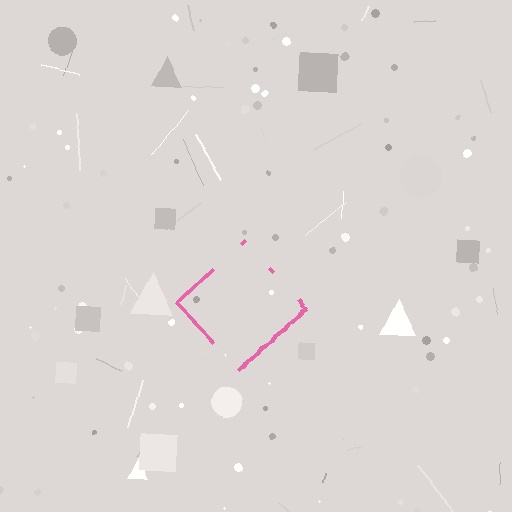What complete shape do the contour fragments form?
The contour fragments form a diamond.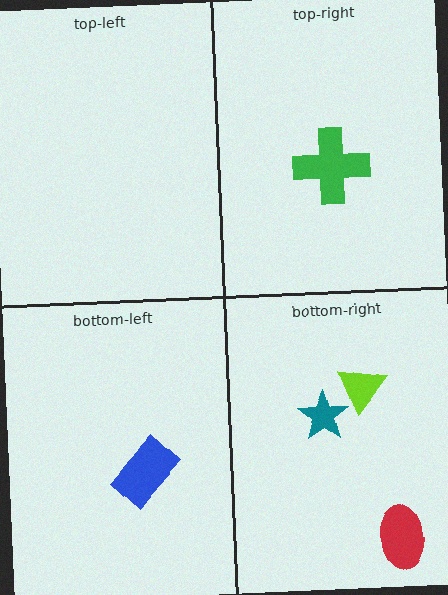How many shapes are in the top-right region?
1.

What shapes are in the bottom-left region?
The blue rectangle.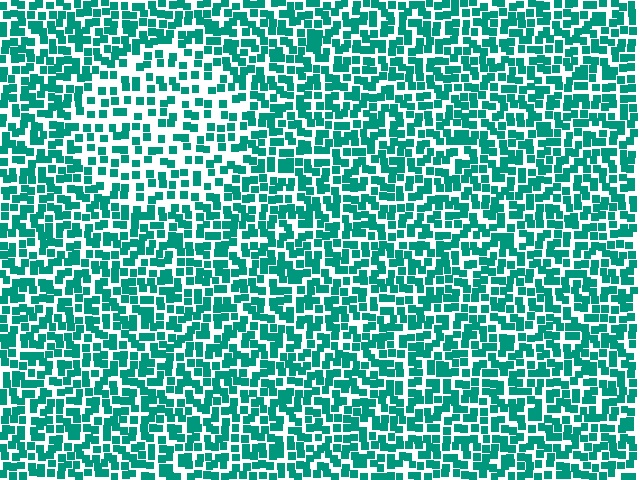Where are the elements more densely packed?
The elements are more densely packed outside the circle boundary.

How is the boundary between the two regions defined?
The boundary is defined by a change in element density (approximately 1.7x ratio). All elements are the same color, size, and shape.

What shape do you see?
I see a circle.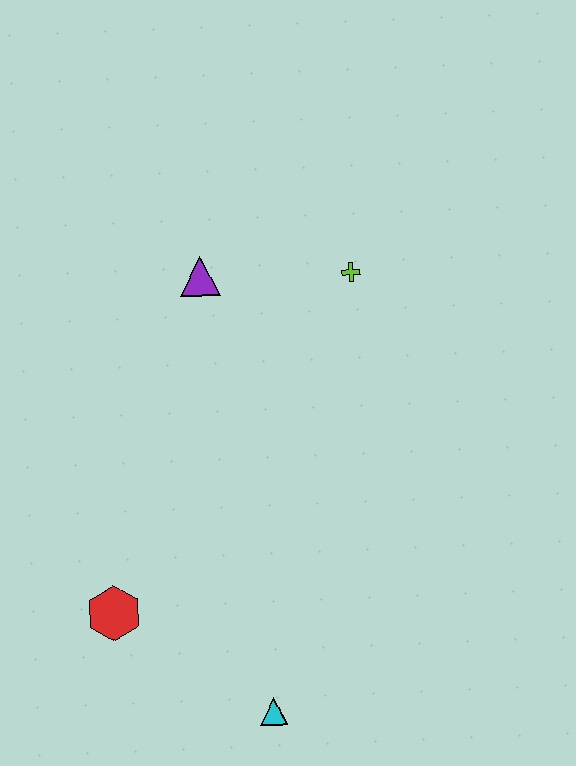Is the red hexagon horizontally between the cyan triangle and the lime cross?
No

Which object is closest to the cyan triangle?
The red hexagon is closest to the cyan triangle.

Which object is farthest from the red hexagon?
The lime cross is farthest from the red hexagon.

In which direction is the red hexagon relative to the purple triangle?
The red hexagon is below the purple triangle.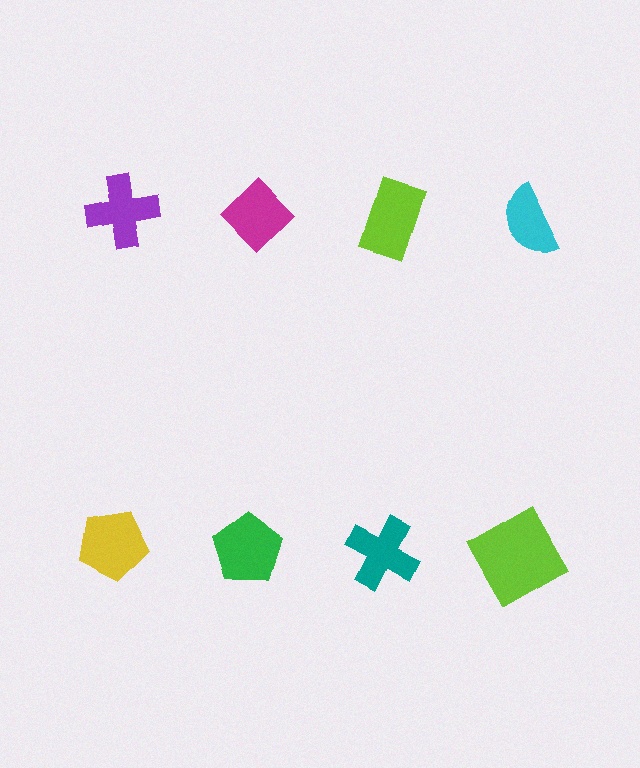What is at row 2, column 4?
A lime square.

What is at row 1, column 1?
A purple cross.